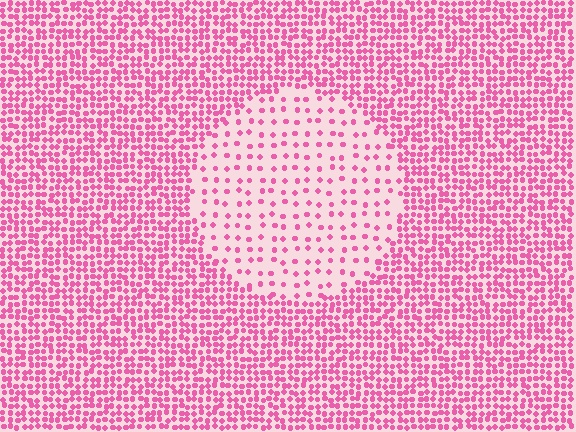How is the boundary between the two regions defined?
The boundary is defined by a change in element density (approximately 2.9x ratio). All elements are the same color, size, and shape.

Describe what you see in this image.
The image contains small pink elements arranged at two different densities. A circle-shaped region is visible where the elements are less densely packed than the surrounding area.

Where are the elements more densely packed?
The elements are more densely packed outside the circle boundary.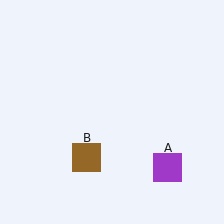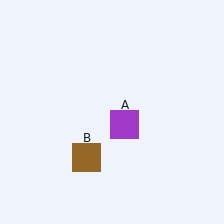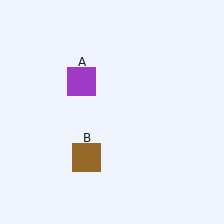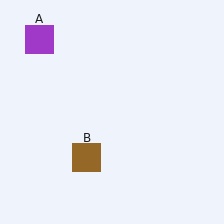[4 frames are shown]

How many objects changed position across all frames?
1 object changed position: purple square (object A).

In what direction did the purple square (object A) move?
The purple square (object A) moved up and to the left.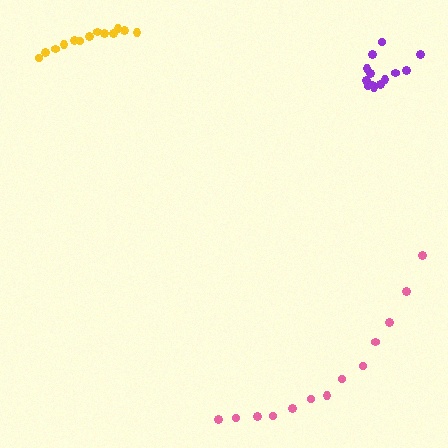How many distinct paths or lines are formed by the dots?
There are 3 distinct paths.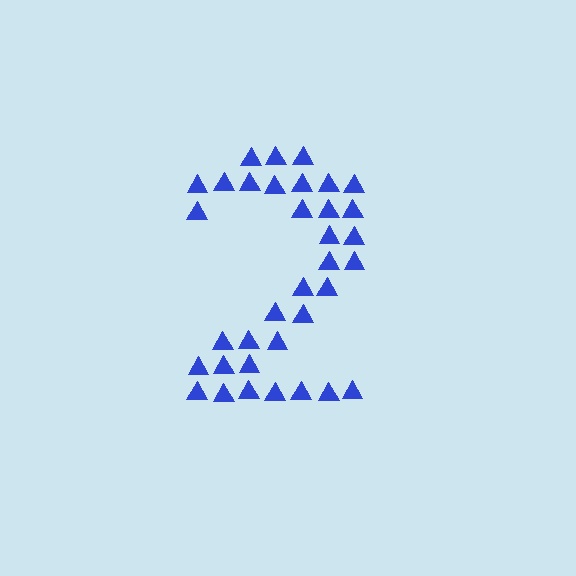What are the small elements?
The small elements are triangles.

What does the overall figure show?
The overall figure shows the digit 2.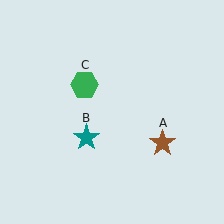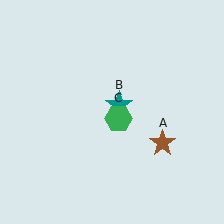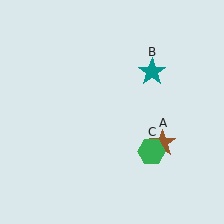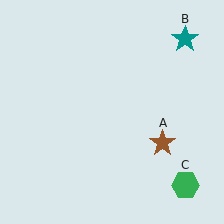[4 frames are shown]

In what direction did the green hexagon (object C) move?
The green hexagon (object C) moved down and to the right.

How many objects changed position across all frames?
2 objects changed position: teal star (object B), green hexagon (object C).